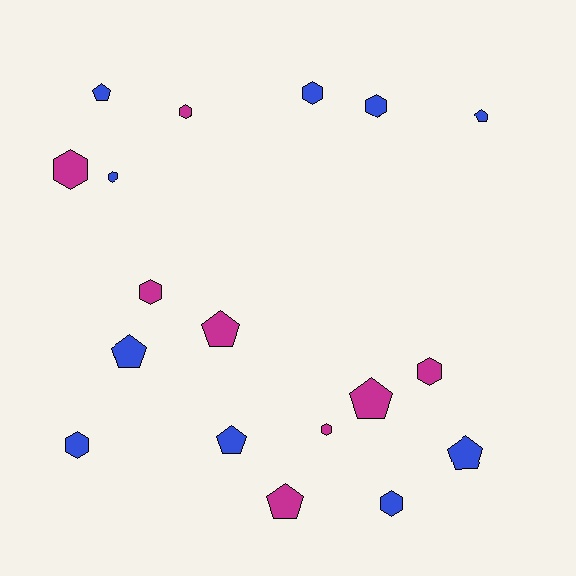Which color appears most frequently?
Blue, with 10 objects.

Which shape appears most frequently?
Hexagon, with 10 objects.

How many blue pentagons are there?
There are 5 blue pentagons.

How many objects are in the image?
There are 18 objects.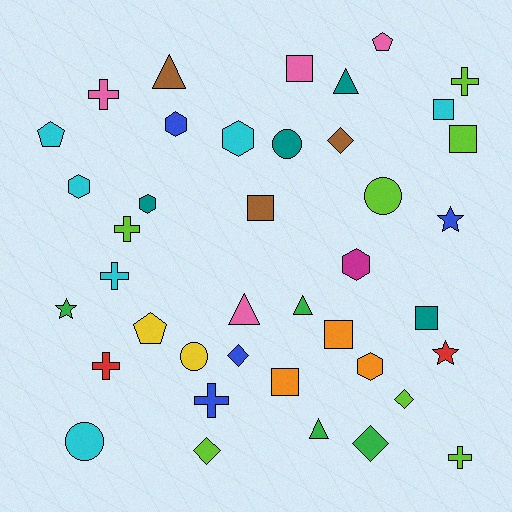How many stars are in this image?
There are 3 stars.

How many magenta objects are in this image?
There is 1 magenta object.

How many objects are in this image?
There are 40 objects.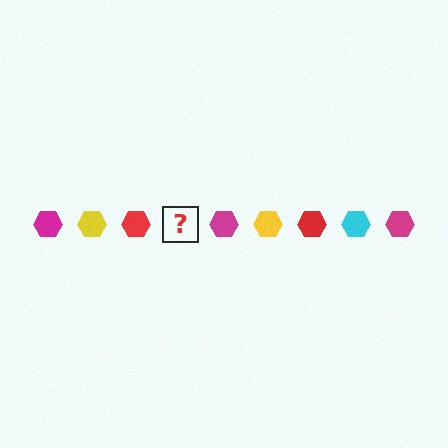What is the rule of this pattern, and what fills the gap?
The rule is that the pattern cycles through magenta, yellow, red, cyan hexagons. The gap should be filled with a cyan hexagon.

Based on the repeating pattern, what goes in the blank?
The blank should be a cyan hexagon.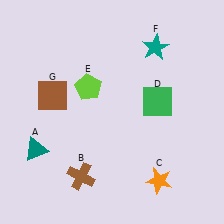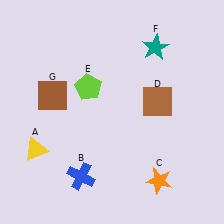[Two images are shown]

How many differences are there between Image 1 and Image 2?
There are 3 differences between the two images.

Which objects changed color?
A changed from teal to yellow. B changed from brown to blue. D changed from green to brown.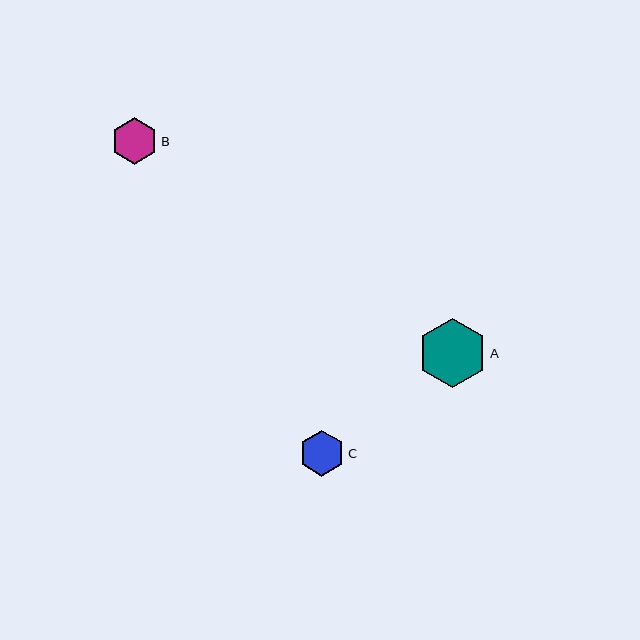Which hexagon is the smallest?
Hexagon C is the smallest with a size of approximately 46 pixels.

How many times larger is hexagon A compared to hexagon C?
Hexagon A is approximately 1.5 times the size of hexagon C.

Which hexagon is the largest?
Hexagon A is the largest with a size of approximately 69 pixels.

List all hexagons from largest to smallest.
From largest to smallest: A, B, C.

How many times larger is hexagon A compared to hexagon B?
Hexagon A is approximately 1.5 times the size of hexagon B.